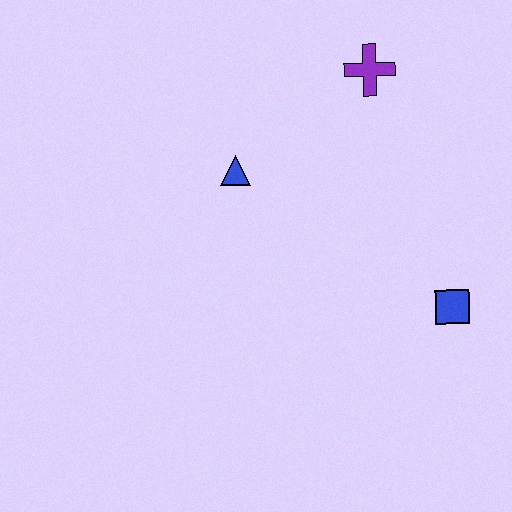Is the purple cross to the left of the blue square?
Yes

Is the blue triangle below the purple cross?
Yes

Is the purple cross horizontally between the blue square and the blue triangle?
Yes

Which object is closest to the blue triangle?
The purple cross is closest to the blue triangle.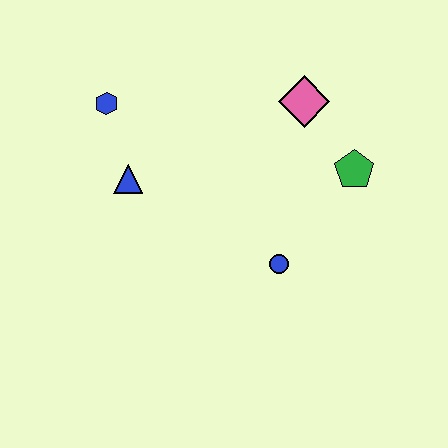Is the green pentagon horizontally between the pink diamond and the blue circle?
No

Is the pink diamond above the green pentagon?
Yes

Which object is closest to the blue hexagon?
The blue triangle is closest to the blue hexagon.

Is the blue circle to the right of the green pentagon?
No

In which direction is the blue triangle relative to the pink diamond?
The blue triangle is to the left of the pink diamond.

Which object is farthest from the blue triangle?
The green pentagon is farthest from the blue triangle.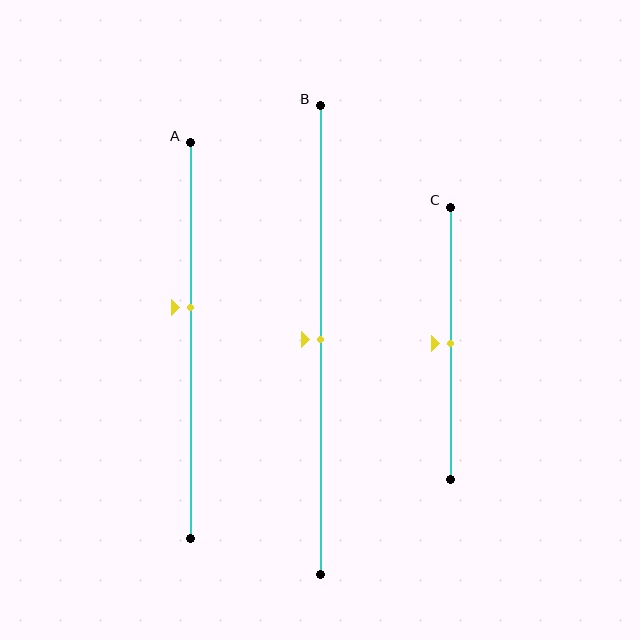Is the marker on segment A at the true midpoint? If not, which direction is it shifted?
No, the marker on segment A is shifted upward by about 8% of the segment length.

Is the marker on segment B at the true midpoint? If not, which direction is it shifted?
Yes, the marker on segment B is at the true midpoint.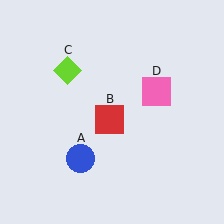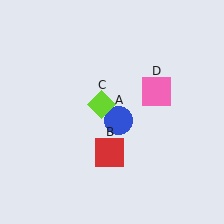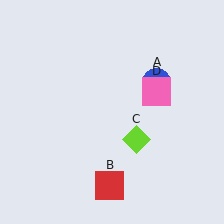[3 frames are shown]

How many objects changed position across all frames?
3 objects changed position: blue circle (object A), red square (object B), lime diamond (object C).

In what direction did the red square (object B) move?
The red square (object B) moved down.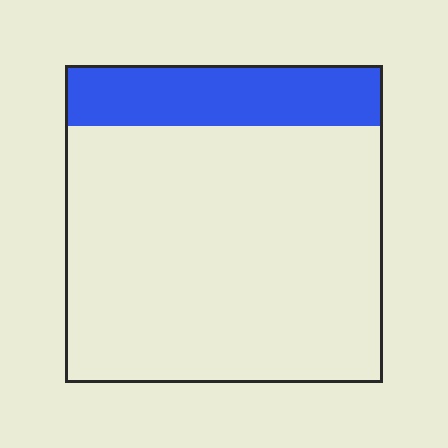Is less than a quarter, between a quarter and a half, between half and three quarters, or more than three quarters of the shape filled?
Less than a quarter.